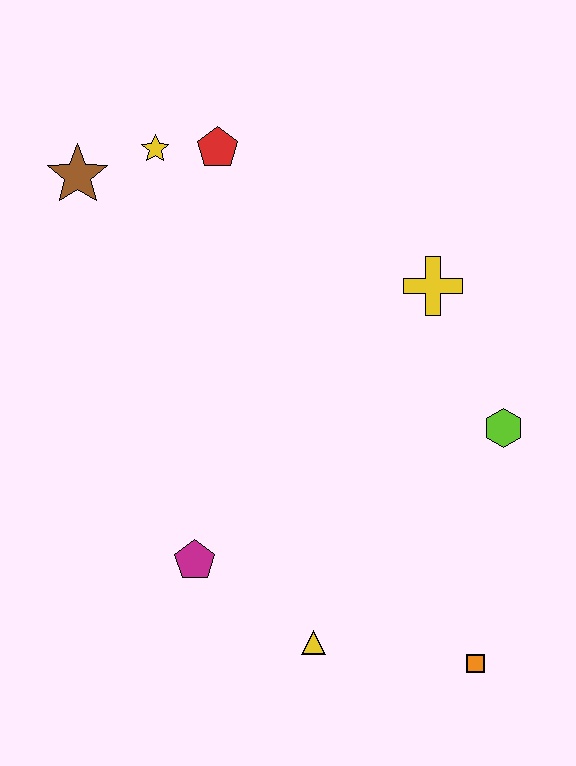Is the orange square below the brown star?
Yes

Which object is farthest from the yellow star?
The orange square is farthest from the yellow star.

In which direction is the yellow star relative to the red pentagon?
The yellow star is to the left of the red pentagon.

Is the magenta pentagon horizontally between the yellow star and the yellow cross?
Yes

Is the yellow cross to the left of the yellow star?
No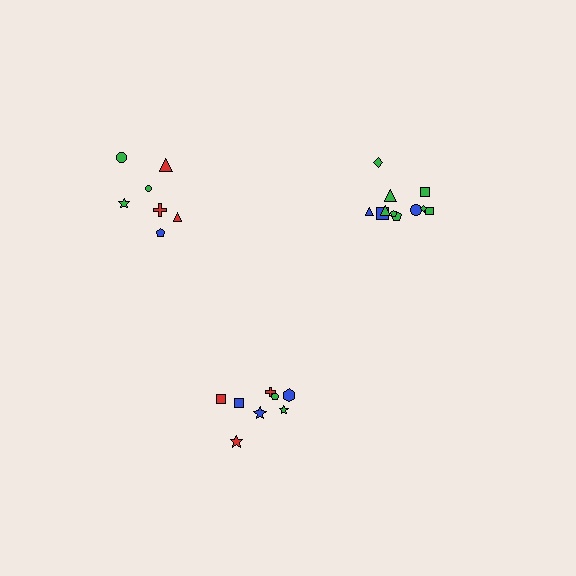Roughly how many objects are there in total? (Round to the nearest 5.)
Roughly 25 objects in total.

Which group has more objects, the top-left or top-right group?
The top-right group.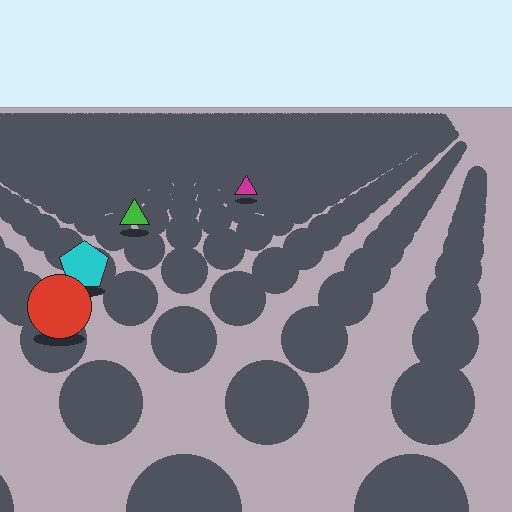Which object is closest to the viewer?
The red circle is closest. The texture marks near it are larger and more spread out.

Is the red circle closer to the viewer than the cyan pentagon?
Yes. The red circle is closer — you can tell from the texture gradient: the ground texture is coarser near it.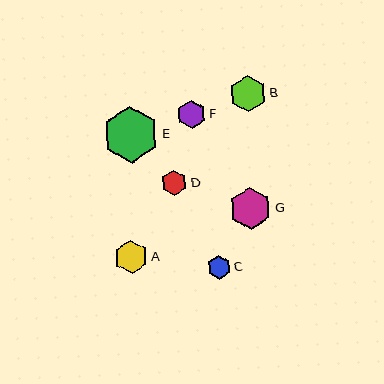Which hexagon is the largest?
Hexagon E is the largest with a size of approximately 56 pixels.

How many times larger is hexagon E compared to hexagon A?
Hexagon E is approximately 1.7 times the size of hexagon A.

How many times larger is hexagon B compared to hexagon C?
Hexagon B is approximately 1.5 times the size of hexagon C.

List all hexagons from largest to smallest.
From largest to smallest: E, G, B, A, F, D, C.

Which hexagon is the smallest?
Hexagon C is the smallest with a size of approximately 24 pixels.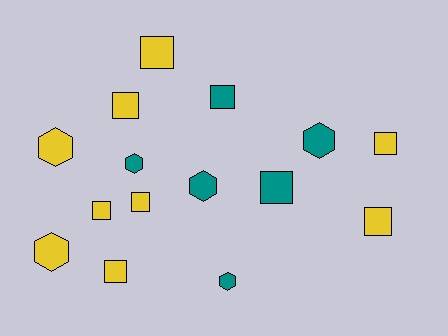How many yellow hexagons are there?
There are 2 yellow hexagons.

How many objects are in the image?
There are 15 objects.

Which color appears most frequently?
Yellow, with 9 objects.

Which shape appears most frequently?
Square, with 9 objects.